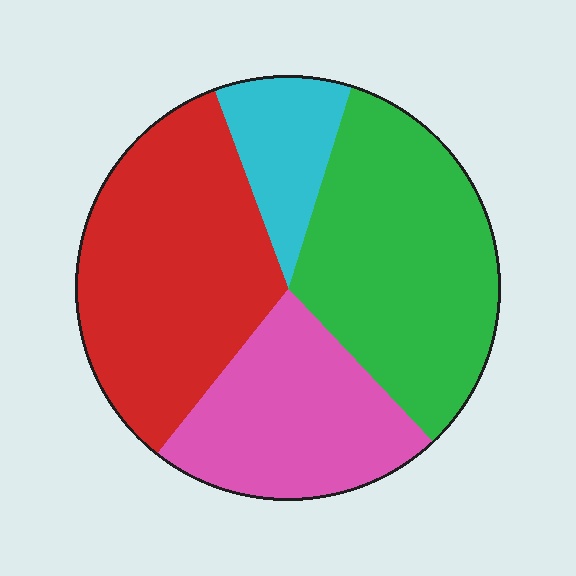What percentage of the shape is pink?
Pink covers about 25% of the shape.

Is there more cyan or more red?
Red.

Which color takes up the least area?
Cyan, at roughly 10%.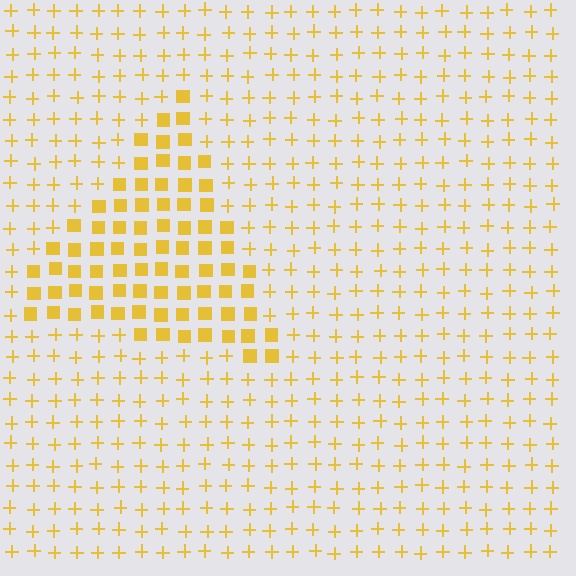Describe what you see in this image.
The image is filled with small yellow elements arranged in a uniform grid. A triangle-shaped region contains squares, while the surrounding area contains plus signs. The boundary is defined purely by the change in element shape.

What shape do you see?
I see a triangle.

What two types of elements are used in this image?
The image uses squares inside the triangle region and plus signs outside it.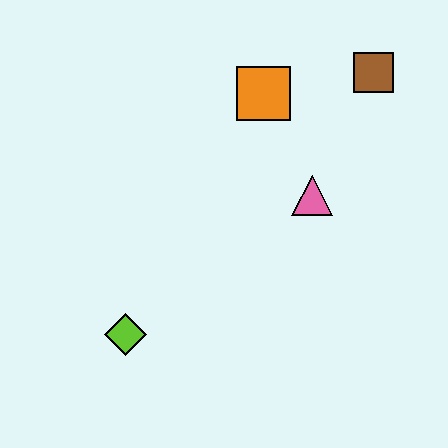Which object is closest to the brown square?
The orange square is closest to the brown square.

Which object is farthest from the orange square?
The lime diamond is farthest from the orange square.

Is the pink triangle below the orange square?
Yes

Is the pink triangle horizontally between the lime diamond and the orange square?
No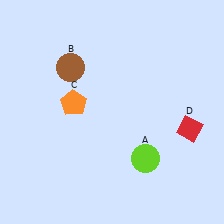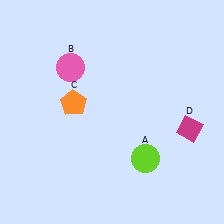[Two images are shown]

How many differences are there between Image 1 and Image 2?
There are 2 differences between the two images.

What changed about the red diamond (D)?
In Image 1, D is red. In Image 2, it changed to magenta.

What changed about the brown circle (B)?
In Image 1, B is brown. In Image 2, it changed to pink.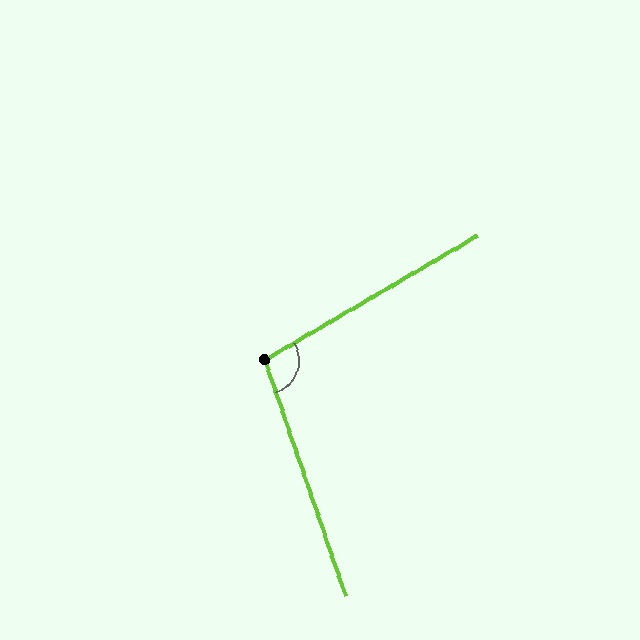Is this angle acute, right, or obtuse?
It is obtuse.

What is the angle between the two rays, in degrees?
Approximately 102 degrees.